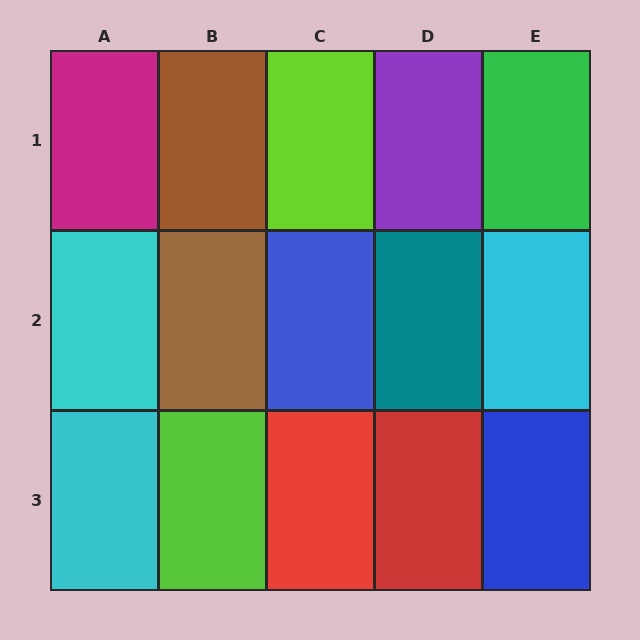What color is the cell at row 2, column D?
Teal.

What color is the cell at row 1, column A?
Magenta.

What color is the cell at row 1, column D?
Purple.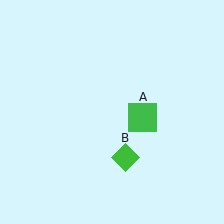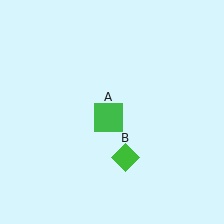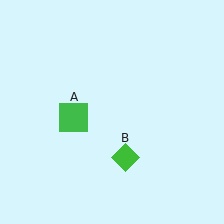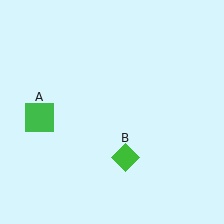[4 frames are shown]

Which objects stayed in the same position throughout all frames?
Green diamond (object B) remained stationary.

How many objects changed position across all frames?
1 object changed position: green square (object A).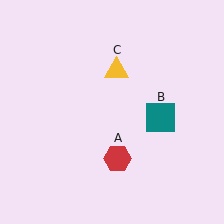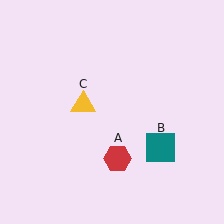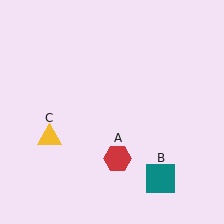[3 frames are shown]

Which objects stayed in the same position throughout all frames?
Red hexagon (object A) remained stationary.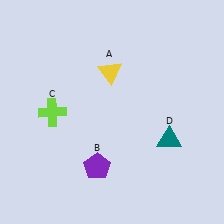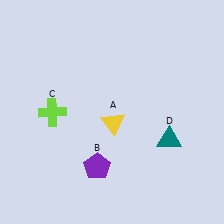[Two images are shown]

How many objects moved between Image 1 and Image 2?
1 object moved between the two images.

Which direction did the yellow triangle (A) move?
The yellow triangle (A) moved down.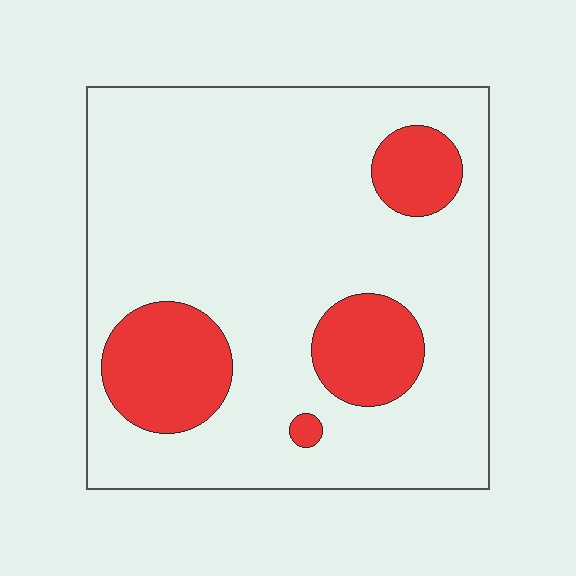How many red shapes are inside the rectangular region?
4.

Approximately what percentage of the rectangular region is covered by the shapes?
Approximately 20%.